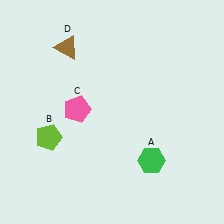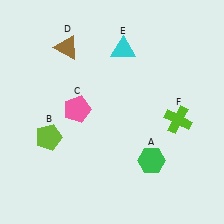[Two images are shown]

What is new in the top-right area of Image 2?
A cyan triangle (E) was added in the top-right area of Image 2.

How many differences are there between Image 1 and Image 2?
There are 2 differences between the two images.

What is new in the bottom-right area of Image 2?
A lime cross (F) was added in the bottom-right area of Image 2.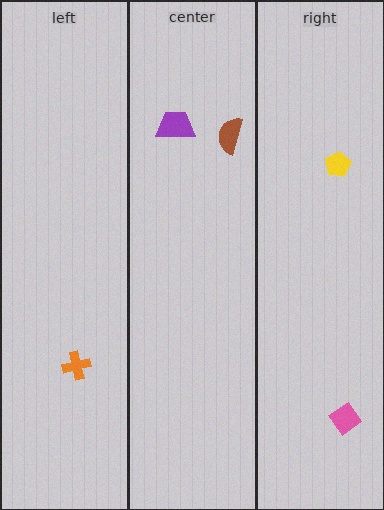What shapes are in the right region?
The yellow pentagon, the pink diamond.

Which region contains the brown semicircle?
The center region.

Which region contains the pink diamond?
The right region.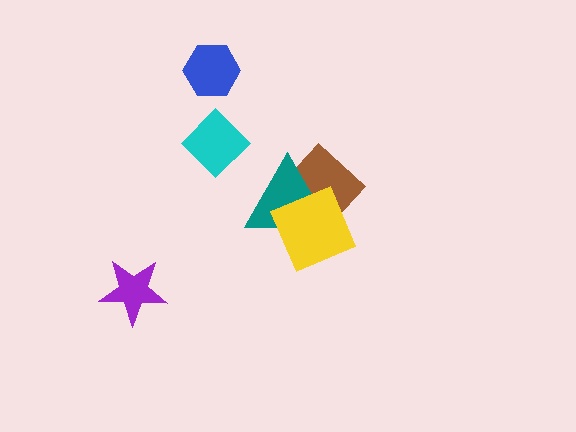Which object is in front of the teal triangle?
The yellow diamond is in front of the teal triangle.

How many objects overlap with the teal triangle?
2 objects overlap with the teal triangle.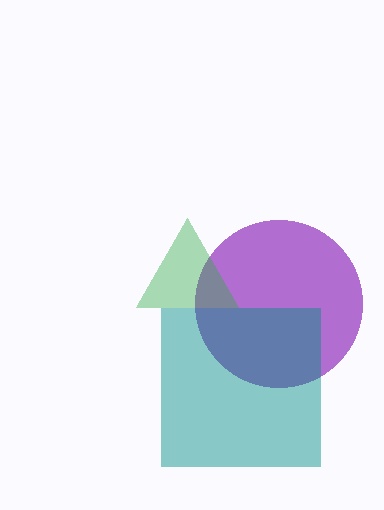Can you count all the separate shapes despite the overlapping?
Yes, there are 3 separate shapes.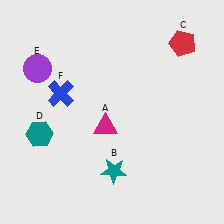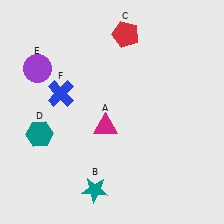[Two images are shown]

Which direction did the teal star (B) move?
The teal star (B) moved left.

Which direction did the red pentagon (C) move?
The red pentagon (C) moved left.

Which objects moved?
The objects that moved are: the teal star (B), the red pentagon (C).